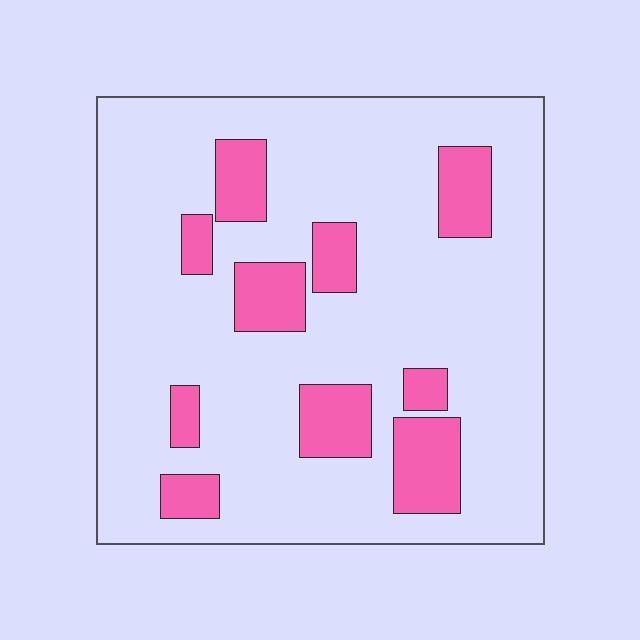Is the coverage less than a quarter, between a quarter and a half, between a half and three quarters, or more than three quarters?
Less than a quarter.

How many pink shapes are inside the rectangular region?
10.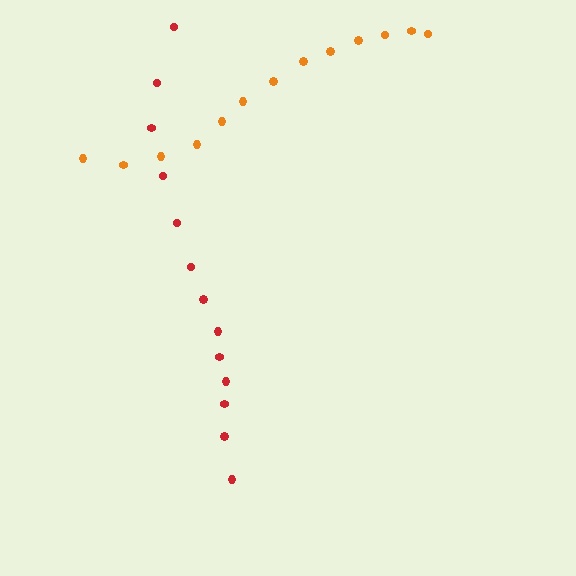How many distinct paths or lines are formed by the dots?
There are 2 distinct paths.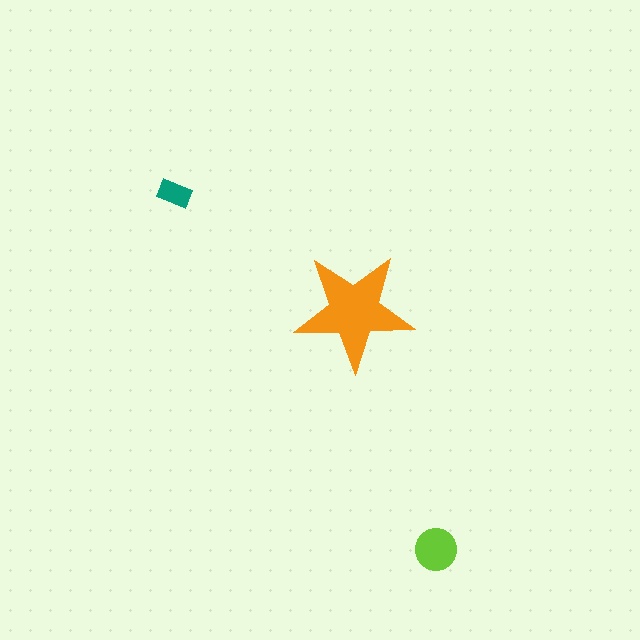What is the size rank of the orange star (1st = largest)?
1st.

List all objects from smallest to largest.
The teal rectangle, the lime circle, the orange star.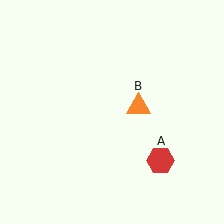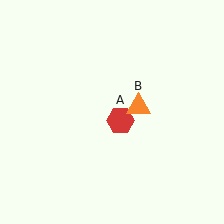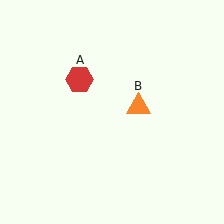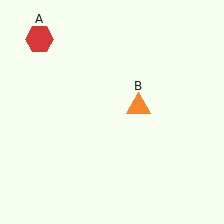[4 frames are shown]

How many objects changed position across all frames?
1 object changed position: red hexagon (object A).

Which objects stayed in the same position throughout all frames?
Orange triangle (object B) remained stationary.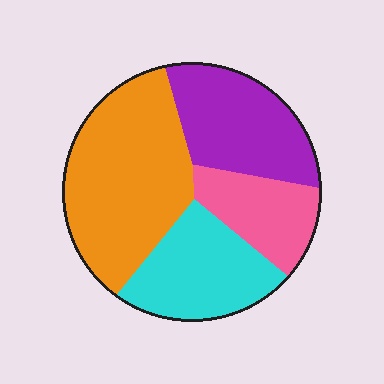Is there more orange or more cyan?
Orange.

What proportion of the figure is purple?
Purple covers about 25% of the figure.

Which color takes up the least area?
Pink, at roughly 15%.